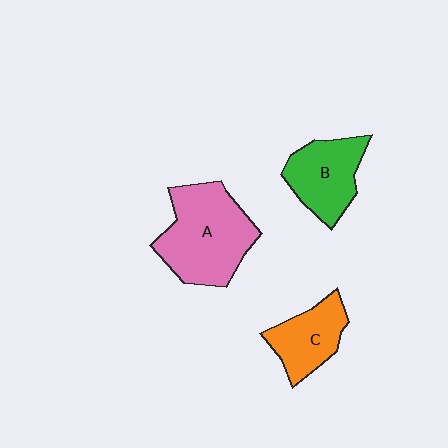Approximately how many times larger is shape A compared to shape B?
Approximately 1.5 times.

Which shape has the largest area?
Shape A (pink).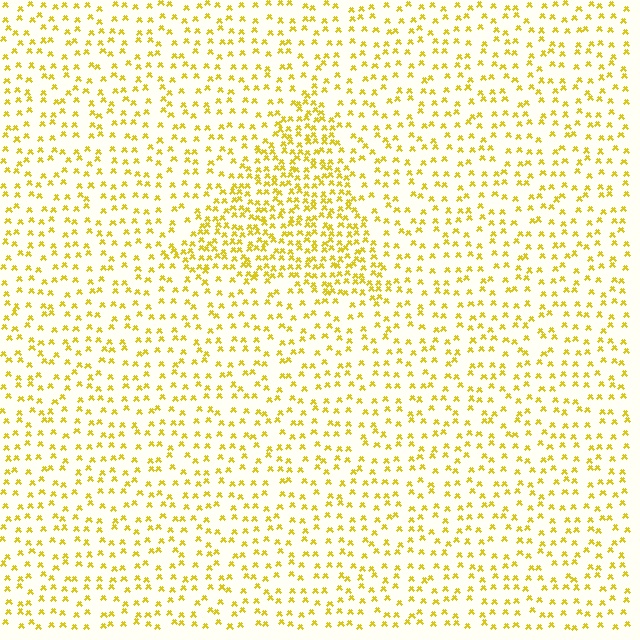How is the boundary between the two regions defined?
The boundary is defined by a change in element density (approximately 2.1x ratio). All elements are the same color, size, and shape.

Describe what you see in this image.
The image contains small yellow elements arranged at two different densities. A triangle-shaped region is visible where the elements are more densely packed than the surrounding area.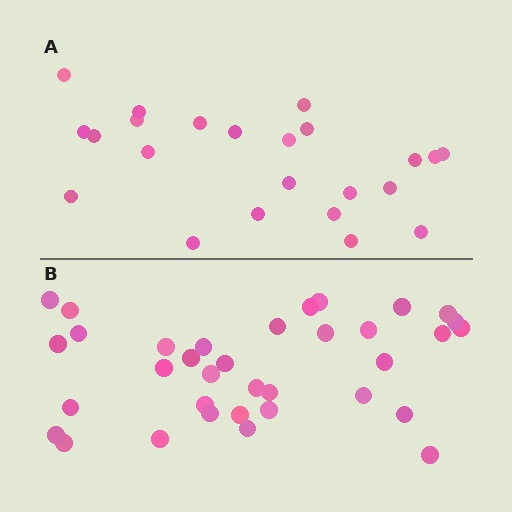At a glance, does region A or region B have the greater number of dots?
Region B (the bottom region) has more dots.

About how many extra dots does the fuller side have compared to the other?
Region B has roughly 12 or so more dots than region A.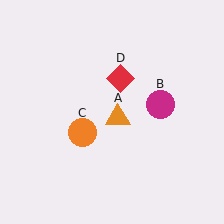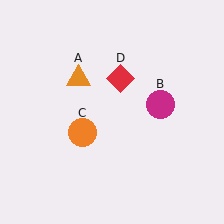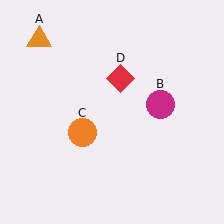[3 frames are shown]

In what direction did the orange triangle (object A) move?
The orange triangle (object A) moved up and to the left.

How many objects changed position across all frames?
1 object changed position: orange triangle (object A).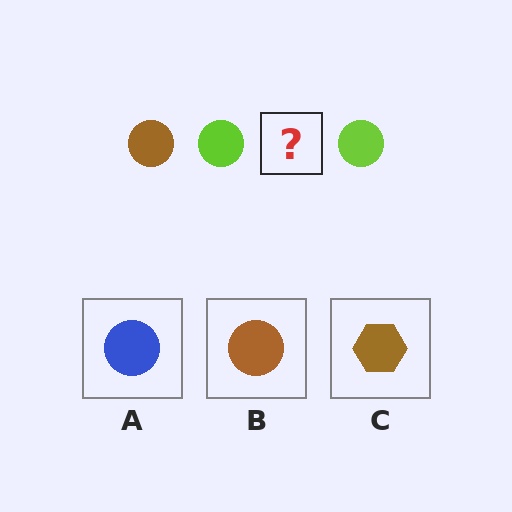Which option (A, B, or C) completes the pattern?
B.